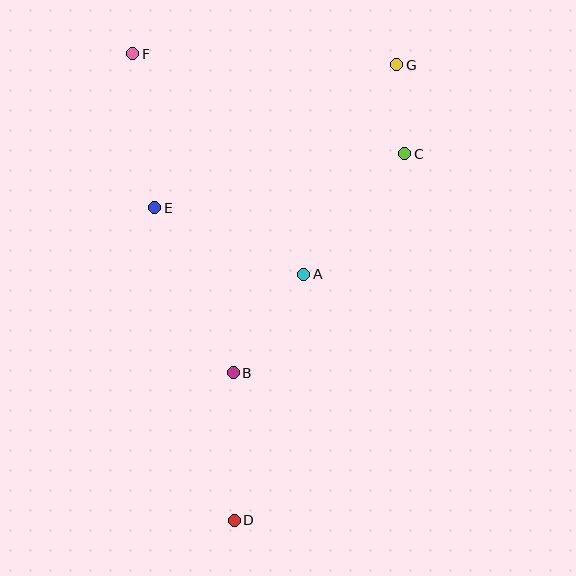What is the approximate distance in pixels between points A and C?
The distance between A and C is approximately 157 pixels.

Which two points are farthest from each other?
Points D and G are farthest from each other.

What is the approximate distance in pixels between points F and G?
The distance between F and G is approximately 265 pixels.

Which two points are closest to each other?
Points C and G are closest to each other.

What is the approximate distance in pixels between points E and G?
The distance between E and G is approximately 281 pixels.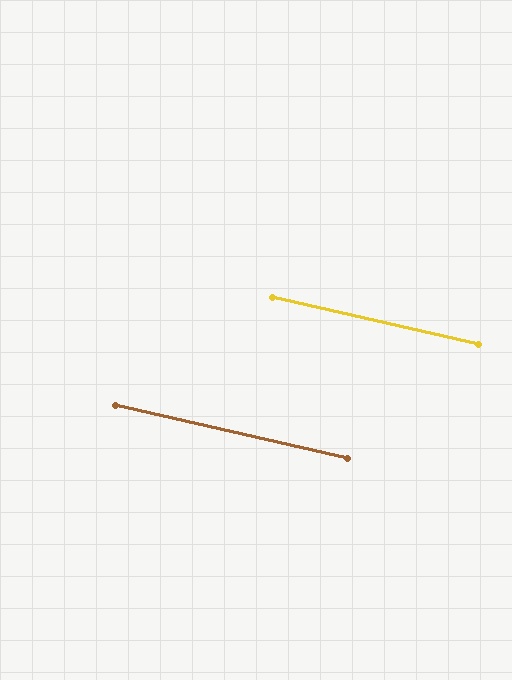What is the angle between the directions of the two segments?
Approximately 0 degrees.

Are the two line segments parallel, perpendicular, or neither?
Parallel — their directions differ by only 0.0°.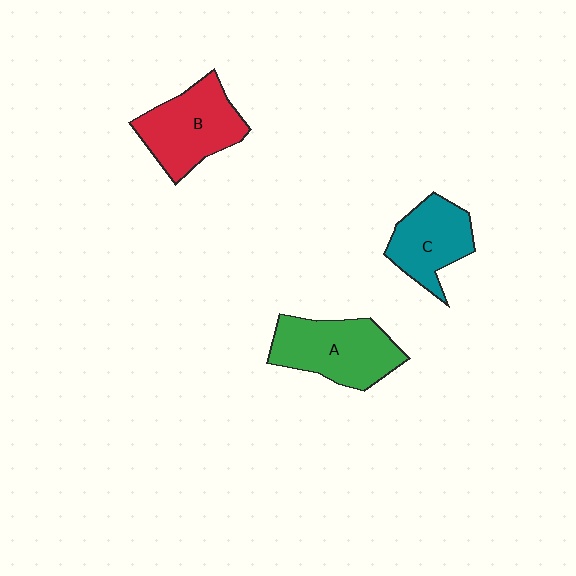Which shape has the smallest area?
Shape C (teal).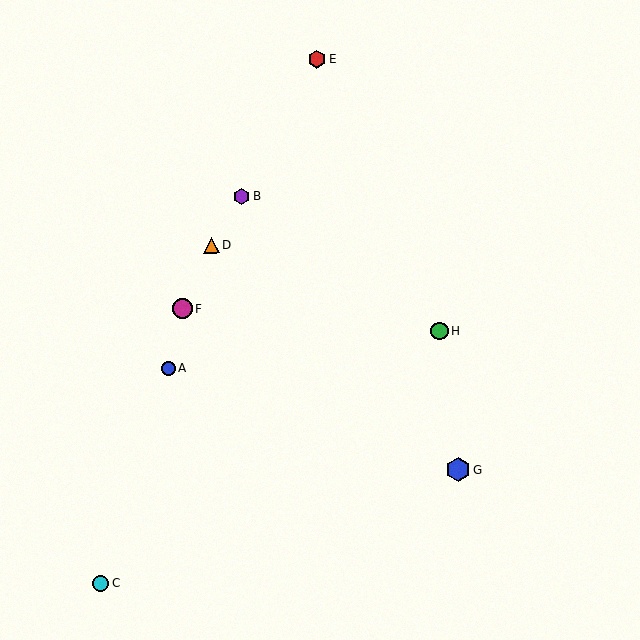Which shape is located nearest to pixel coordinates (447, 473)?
The blue hexagon (labeled G) at (458, 470) is nearest to that location.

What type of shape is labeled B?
Shape B is a purple hexagon.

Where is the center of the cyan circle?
The center of the cyan circle is at (101, 583).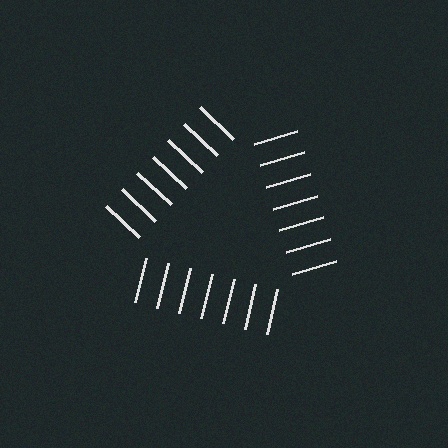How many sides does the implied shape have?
3 sides — the line-ends trace a triangle.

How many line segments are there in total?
21 — 7 along each of the 3 edges.